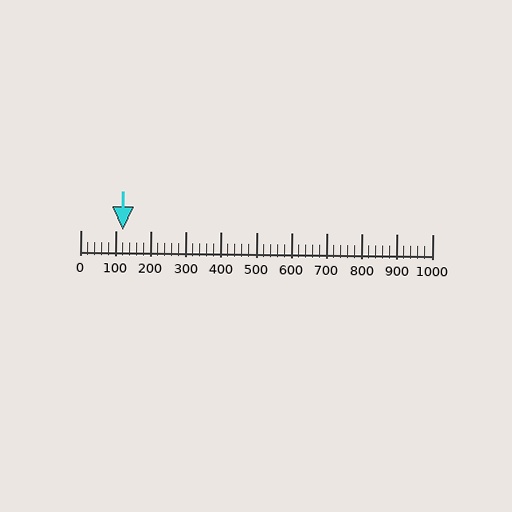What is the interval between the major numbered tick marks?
The major tick marks are spaced 100 units apart.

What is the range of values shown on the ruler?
The ruler shows values from 0 to 1000.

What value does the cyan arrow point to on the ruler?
The cyan arrow points to approximately 120.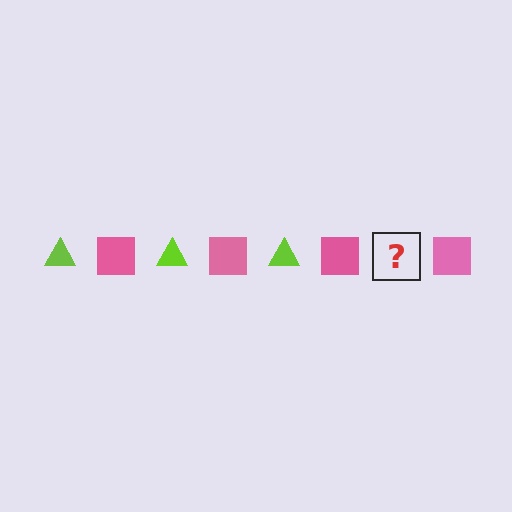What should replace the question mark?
The question mark should be replaced with a lime triangle.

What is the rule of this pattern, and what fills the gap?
The rule is that the pattern alternates between lime triangle and pink square. The gap should be filled with a lime triangle.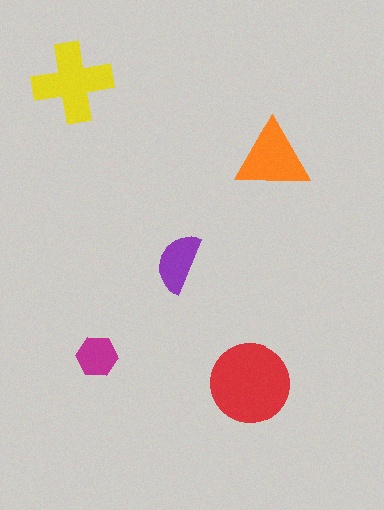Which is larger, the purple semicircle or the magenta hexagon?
The purple semicircle.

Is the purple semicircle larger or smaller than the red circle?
Smaller.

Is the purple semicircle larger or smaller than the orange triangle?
Smaller.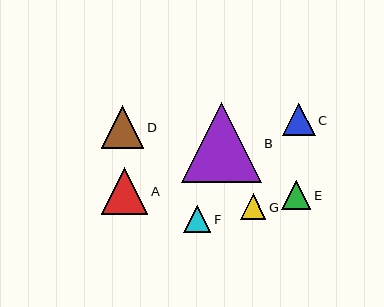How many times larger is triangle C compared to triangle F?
Triangle C is approximately 1.2 times the size of triangle F.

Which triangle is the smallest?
Triangle G is the smallest with a size of approximately 26 pixels.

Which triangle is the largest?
Triangle B is the largest with a size of approximately 80 pixels.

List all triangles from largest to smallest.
From largest to smallest: B, A, D, C, E, F, G.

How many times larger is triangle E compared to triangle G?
Triangle E is approximately 1.1 times the size of triangle G.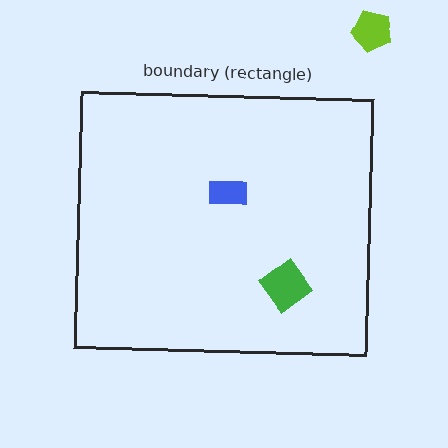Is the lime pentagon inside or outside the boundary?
Outside.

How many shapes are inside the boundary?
2 inside, 1 outside.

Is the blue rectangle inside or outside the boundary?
Inside.